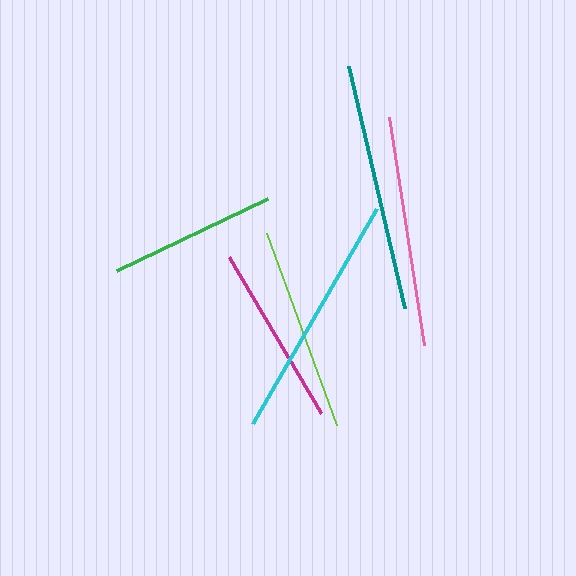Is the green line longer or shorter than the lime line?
The lime line is longer than the green line.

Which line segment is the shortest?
The green line is the shortest at approximately 167 pixels.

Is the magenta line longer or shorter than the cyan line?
The cyan line is longer than the magenta line.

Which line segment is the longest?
The cyan line is the longest at approximately 248 pixels.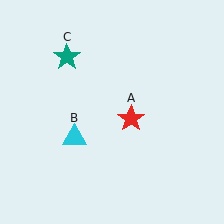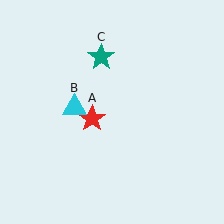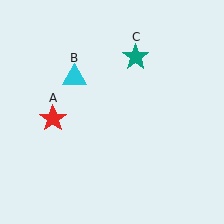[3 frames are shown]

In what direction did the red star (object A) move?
The red star (object A) moved left.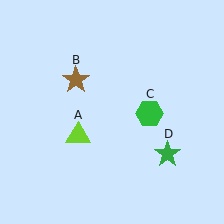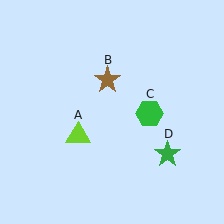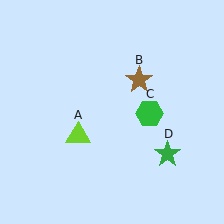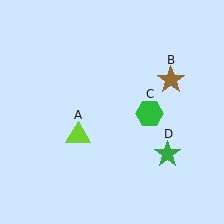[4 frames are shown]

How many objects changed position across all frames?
1 object changed position: brown star (object B).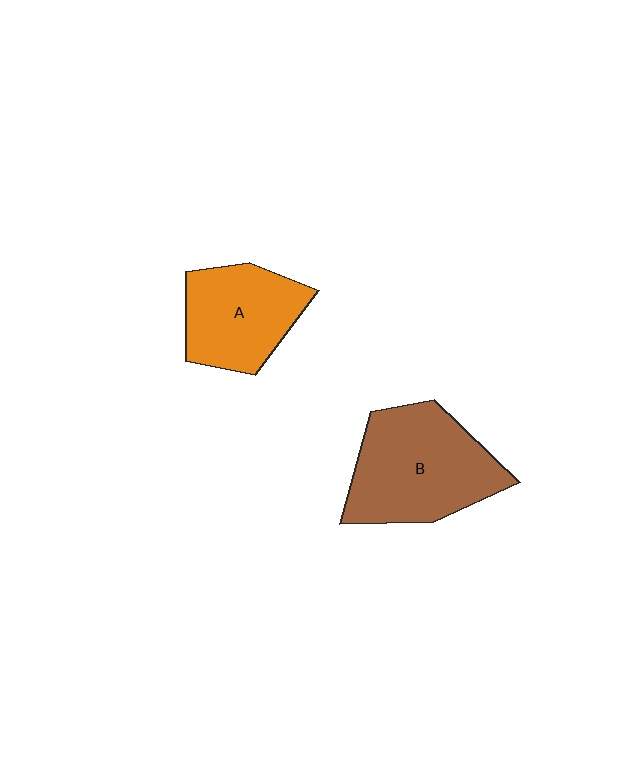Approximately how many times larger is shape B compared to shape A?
Approximately 1.4 times.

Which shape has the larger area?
Shape B (brown).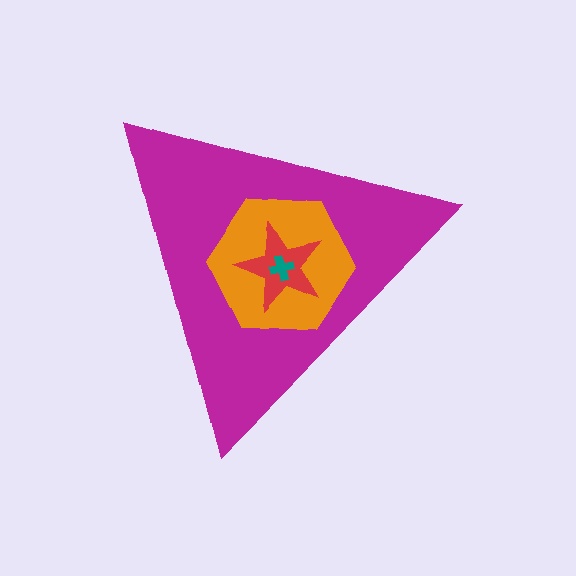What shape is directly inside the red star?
The teal cross.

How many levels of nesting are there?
4.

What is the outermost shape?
The magenta triangle.